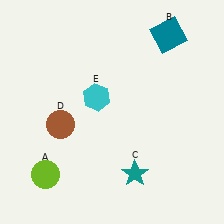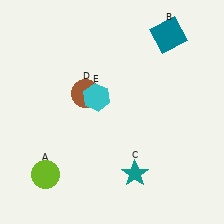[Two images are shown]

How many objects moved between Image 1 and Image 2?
1 object moved between the two images.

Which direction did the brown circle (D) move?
The brown circle (D) moved up.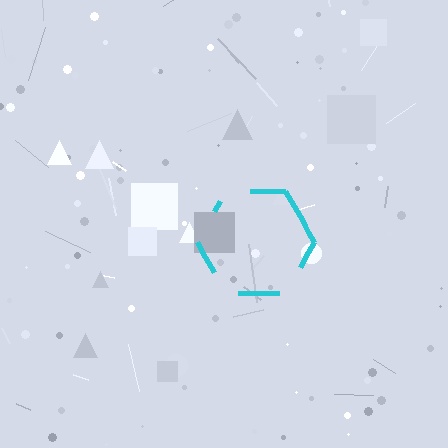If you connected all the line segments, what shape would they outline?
They would outline a hexagon.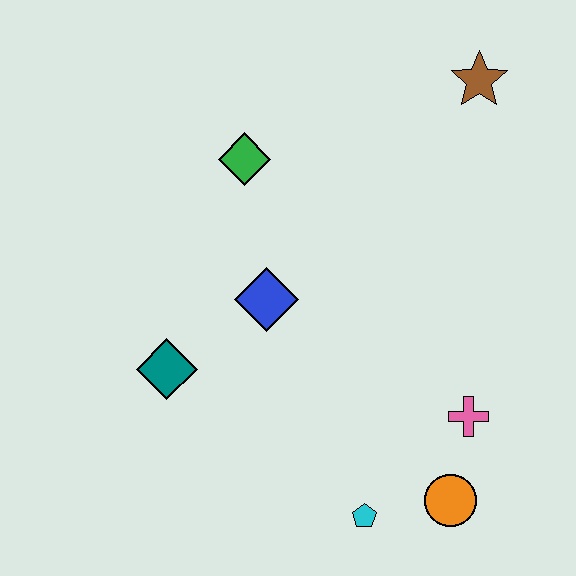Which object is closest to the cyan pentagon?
The orange circle is closest to the cyan pentagon.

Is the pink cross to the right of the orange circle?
Yes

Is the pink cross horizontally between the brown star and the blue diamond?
Yes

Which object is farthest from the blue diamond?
The brown star is farthest from the blue diamond.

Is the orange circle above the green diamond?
No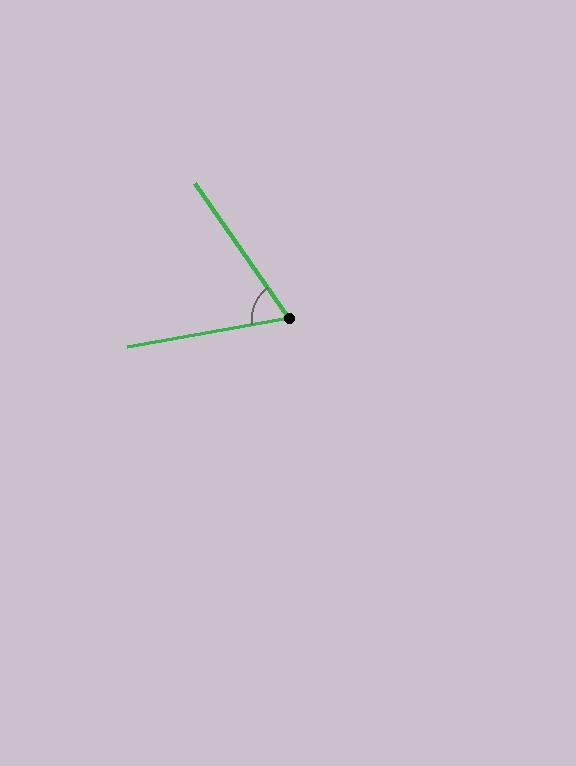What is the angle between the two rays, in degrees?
Approximately 65 degrees.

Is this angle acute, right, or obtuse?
It is acute.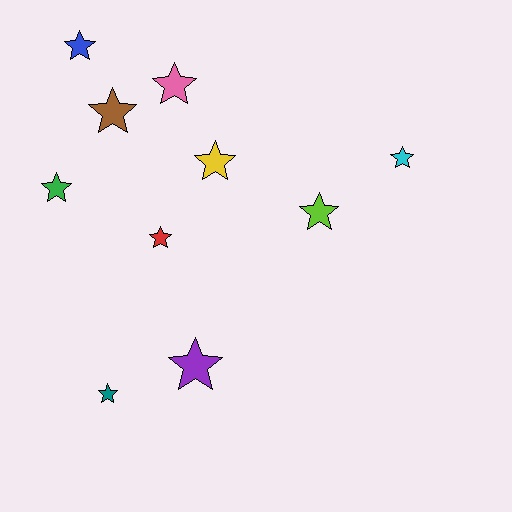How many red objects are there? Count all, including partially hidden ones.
There is 1 red object.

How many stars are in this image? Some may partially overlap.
There are 10 stars.